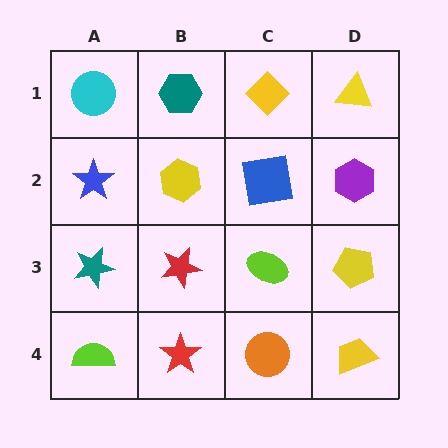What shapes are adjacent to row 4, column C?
A lime ellipse (row 3, column C), a red star (row 4, column B), a yellow trapezoid (row 4, column D).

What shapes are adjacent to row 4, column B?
A red star (row 3, column B), a lime semicircle (row 4, column A), an orange circle (row 4, column C).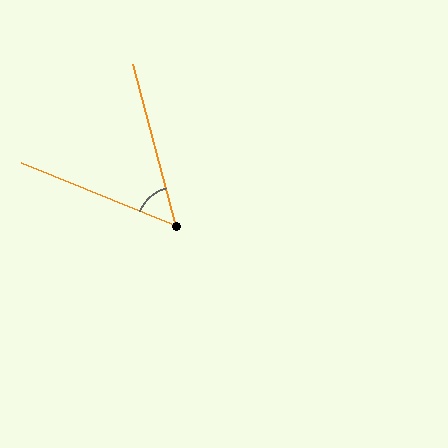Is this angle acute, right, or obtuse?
It is acute.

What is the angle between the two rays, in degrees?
Approximately 53 degrees.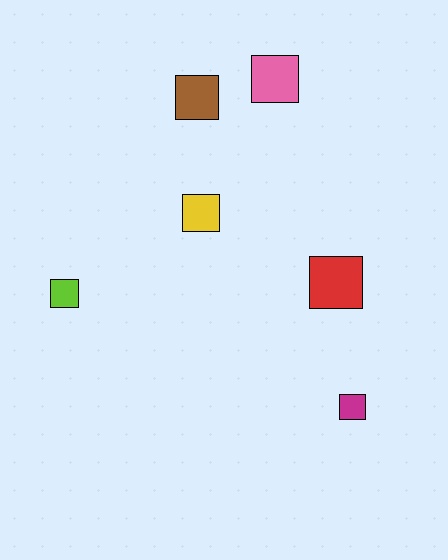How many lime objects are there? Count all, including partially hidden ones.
There is 1 lime object.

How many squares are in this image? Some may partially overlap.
There are 6 squares.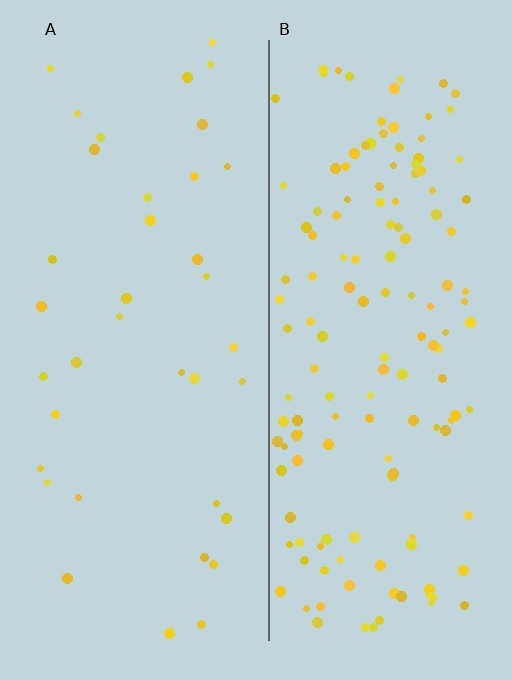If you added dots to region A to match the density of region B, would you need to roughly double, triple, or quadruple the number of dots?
Approximately quadruple.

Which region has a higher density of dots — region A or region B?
B (the right).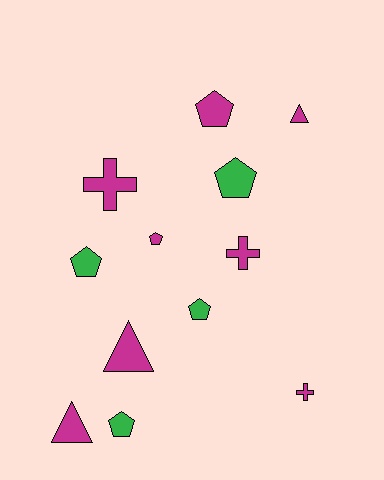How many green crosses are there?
There are no green crosses.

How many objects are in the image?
There are 12 objects.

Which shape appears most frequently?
Pentagon, with 6 objects.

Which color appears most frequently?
Magenta, with 8 objects.